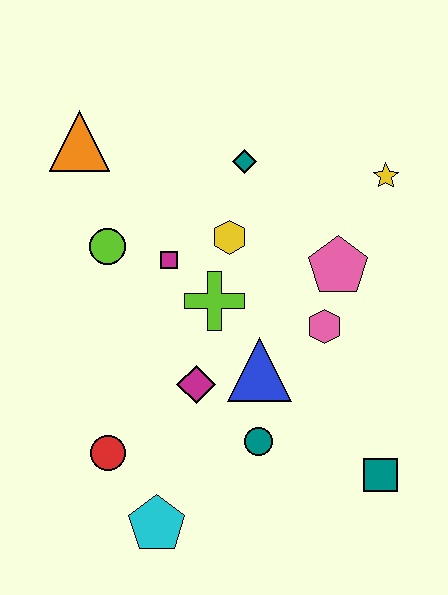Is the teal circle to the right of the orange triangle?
Yes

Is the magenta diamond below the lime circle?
Yes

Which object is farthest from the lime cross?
The teal square is farthest from the lime cross.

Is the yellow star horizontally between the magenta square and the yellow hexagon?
No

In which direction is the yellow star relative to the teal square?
The yellow star is above the teal square.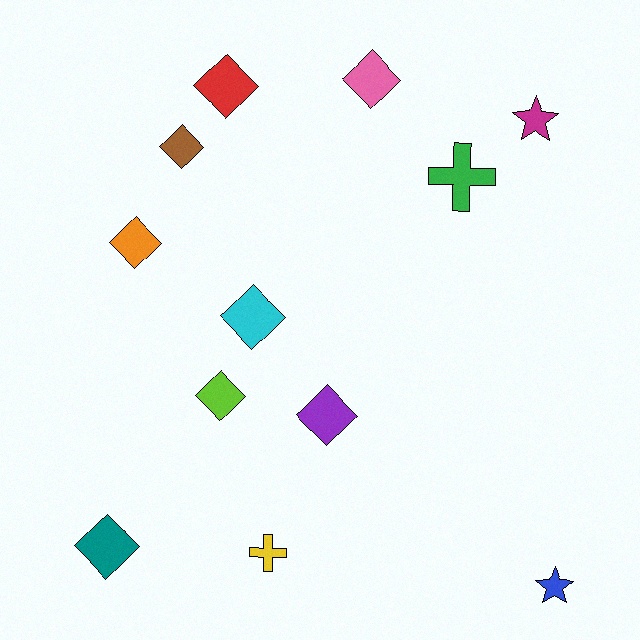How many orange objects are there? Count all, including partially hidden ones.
There is 1 orange object.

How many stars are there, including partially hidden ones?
There are 2 stars.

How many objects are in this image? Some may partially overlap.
There are 12 objects.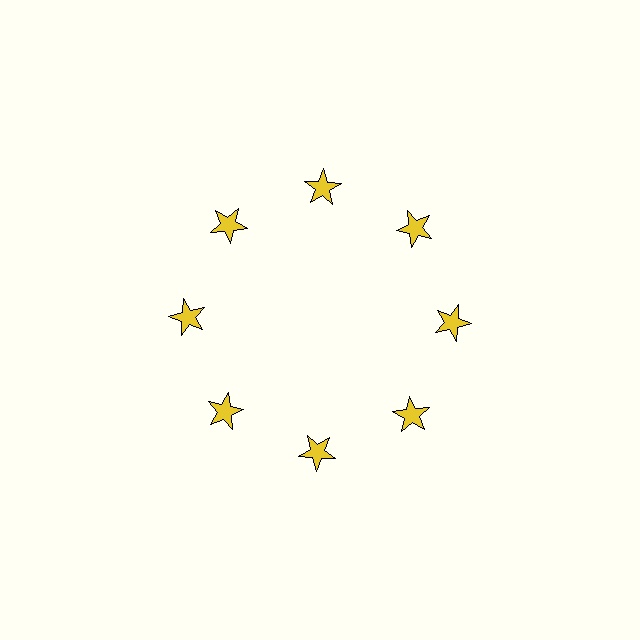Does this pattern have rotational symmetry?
Yes, this pattern has 8-fold rotational symmetry. It looks the same after rotating 45 degrees around the center.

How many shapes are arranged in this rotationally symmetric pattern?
There are 8 shapes, arranged in 8 groups of 1.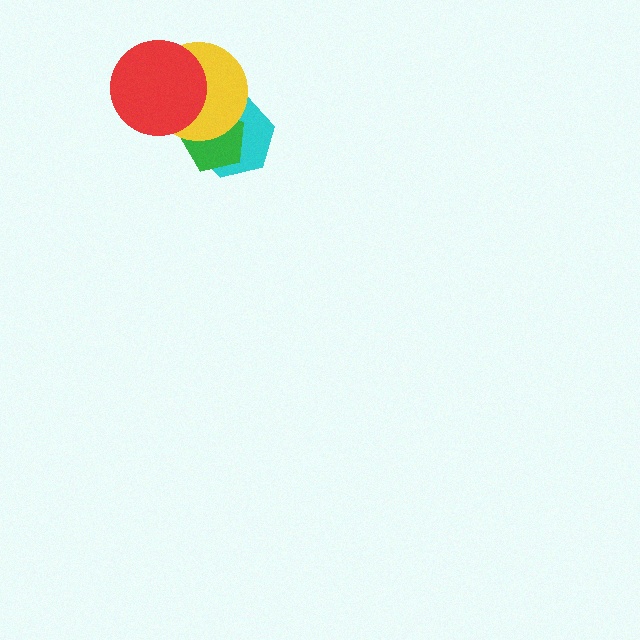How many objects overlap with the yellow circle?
3 objects overlap with the yellow circle.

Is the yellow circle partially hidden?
Yes, it is partially covered by another shape.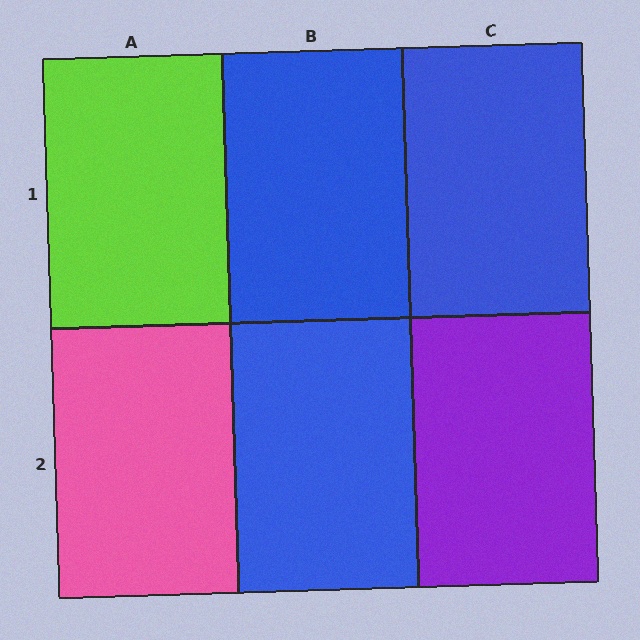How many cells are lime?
1 cell is lime.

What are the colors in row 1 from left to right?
Lime, blue, blue.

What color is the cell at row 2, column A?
Pink.